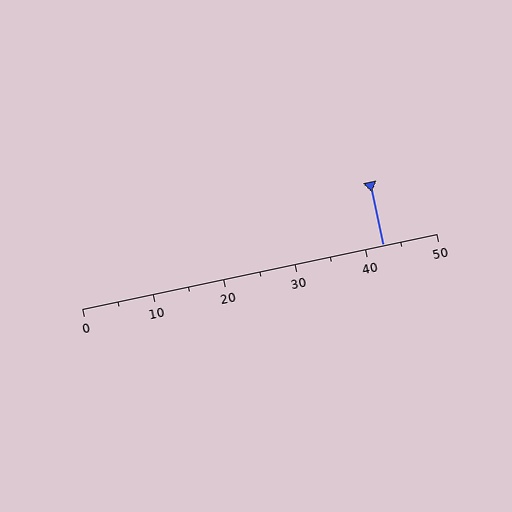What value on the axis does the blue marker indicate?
The marker indicates approximately 42.5.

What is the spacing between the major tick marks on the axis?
The major ticks are spaced 10 apart.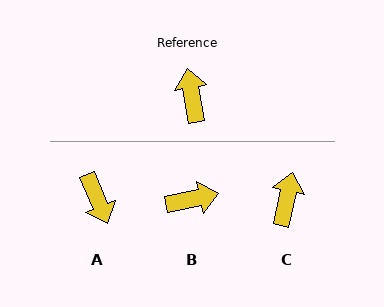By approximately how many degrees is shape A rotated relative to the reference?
Approximately 167 degrees clockwise.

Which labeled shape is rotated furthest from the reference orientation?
A, about 167 degrees away.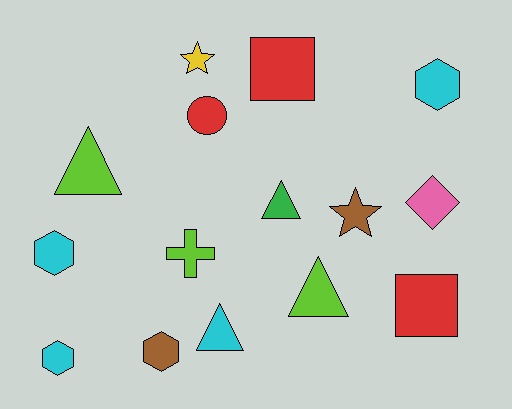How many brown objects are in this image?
There are 2 brown objects.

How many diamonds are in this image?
There is 1 diamond.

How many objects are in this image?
There are 15 objects.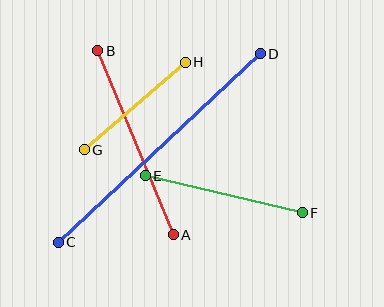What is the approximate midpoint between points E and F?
The midpoint is at approximately (224, 194) pixels.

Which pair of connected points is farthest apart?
Points C and D are farthest apart.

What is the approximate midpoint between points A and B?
The midpoint is at approximately (136, 143) pixels.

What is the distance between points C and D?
The distance is approximately 276 pixels.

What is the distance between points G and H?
The distance is approximately 134 pixels.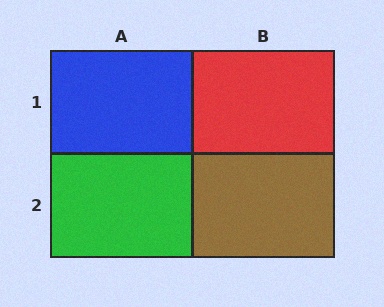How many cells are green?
1 cell is green.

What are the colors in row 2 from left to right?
Green, brown.